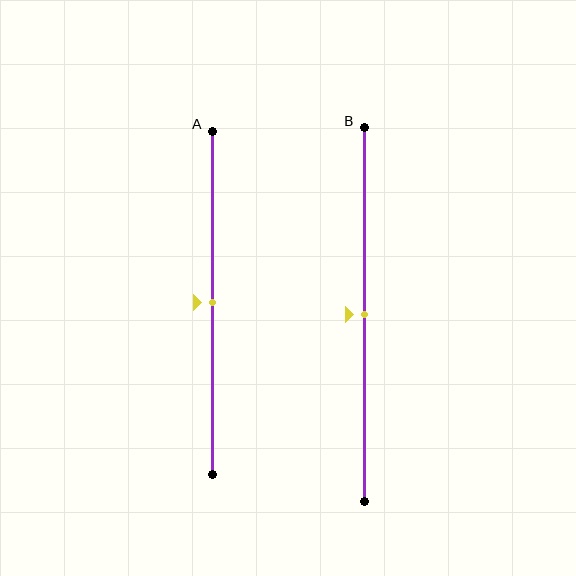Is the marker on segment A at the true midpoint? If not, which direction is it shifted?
Yes, the marker on segment A is at the true midpoint.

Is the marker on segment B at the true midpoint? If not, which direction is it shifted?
Yes, the marker on segment B is at the true midpoint.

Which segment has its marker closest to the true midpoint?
Segment A has its marker closest to the true midpoint.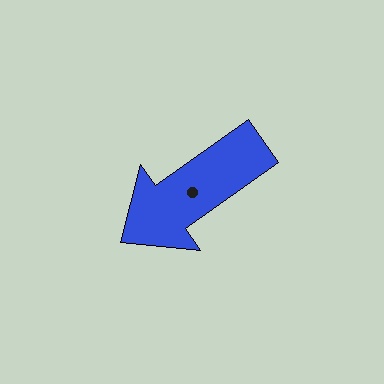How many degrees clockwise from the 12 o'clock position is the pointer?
Approximately 235 degrees.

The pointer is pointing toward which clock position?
Roughly 8 o'clock.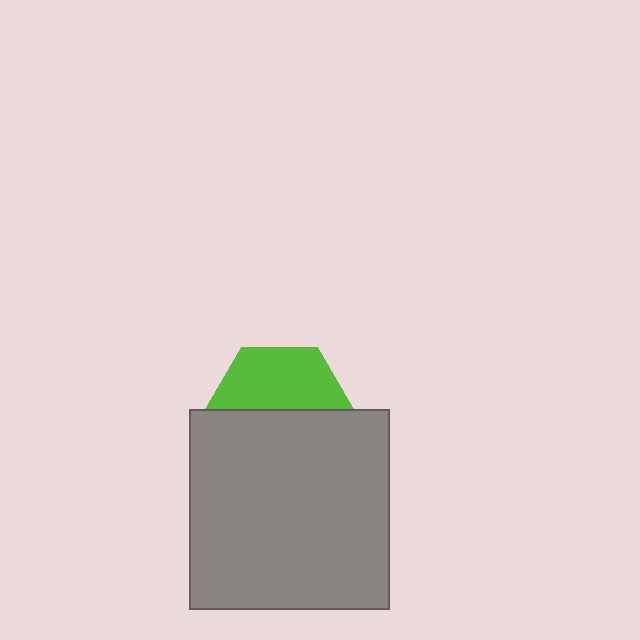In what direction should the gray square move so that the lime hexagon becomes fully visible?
The gray square should move down. That is the shortest direction to clear the overlap and leave the lime hexagon fully visible.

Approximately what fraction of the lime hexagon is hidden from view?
Roughly 54% of the lime hexagon is hidden behind the gray square.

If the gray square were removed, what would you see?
You would see the complete lime hexagon.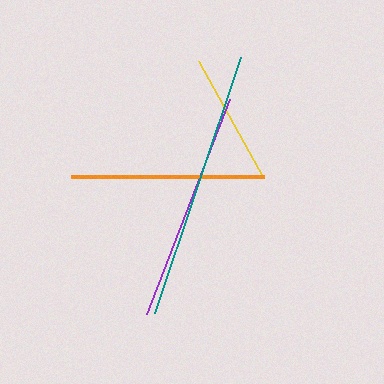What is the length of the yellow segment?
The yellow segment is approximately 134 pixels long.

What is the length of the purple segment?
The purple segment is approximately 231 pixels long.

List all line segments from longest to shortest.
From longest to shortest: teal, purple, orange, yellow.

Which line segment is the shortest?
The yellow line is the shortest at approximately 134 pixels.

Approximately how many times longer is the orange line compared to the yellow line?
The orange line is approximately 1.4 times the length of the yellow line.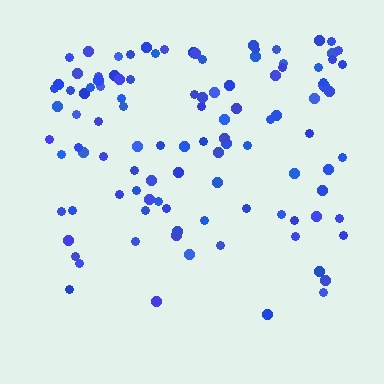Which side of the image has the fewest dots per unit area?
The bottom.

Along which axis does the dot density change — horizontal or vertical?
Vertical.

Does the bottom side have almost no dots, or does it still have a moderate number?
Still a moderate number, just noticeably fewer than the top.